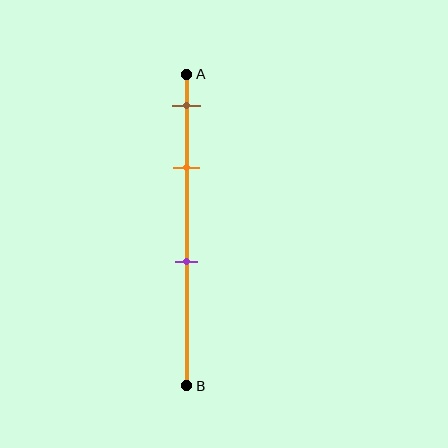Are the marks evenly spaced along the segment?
No, the marks are not evenly spaced.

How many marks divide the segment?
There are 3 marks dividing the segment.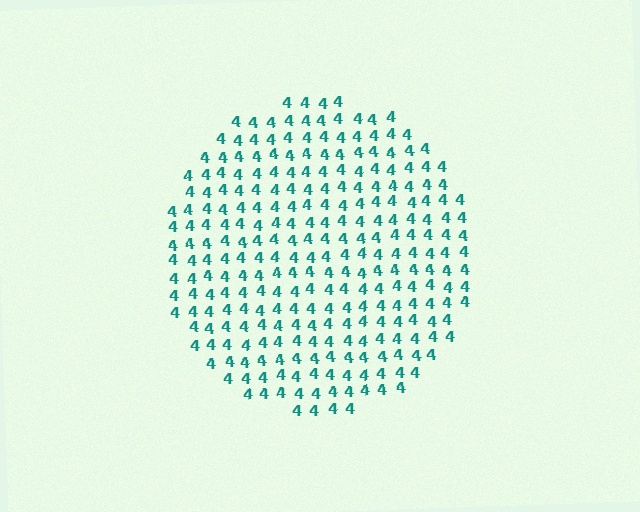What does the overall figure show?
The overall figure shows a circle.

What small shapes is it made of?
It is made of small digit 4's.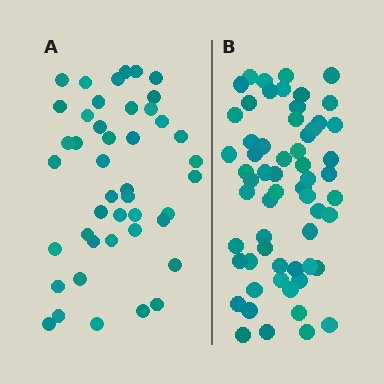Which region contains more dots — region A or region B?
Region B (the right region) has more dots.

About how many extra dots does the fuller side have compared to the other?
Region B has approximately 15 more dots than region A.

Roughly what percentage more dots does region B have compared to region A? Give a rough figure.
About 35% more.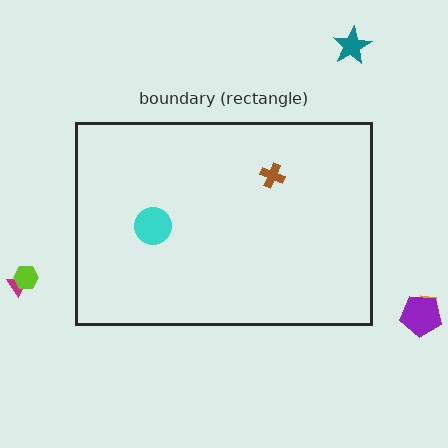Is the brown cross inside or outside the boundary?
Inside.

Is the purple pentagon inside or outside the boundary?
Outside.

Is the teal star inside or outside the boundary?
Outside.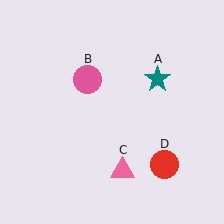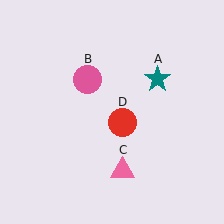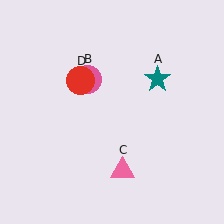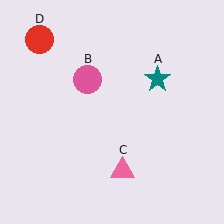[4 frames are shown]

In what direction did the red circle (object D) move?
The red circle (object D) moved up and to the left.